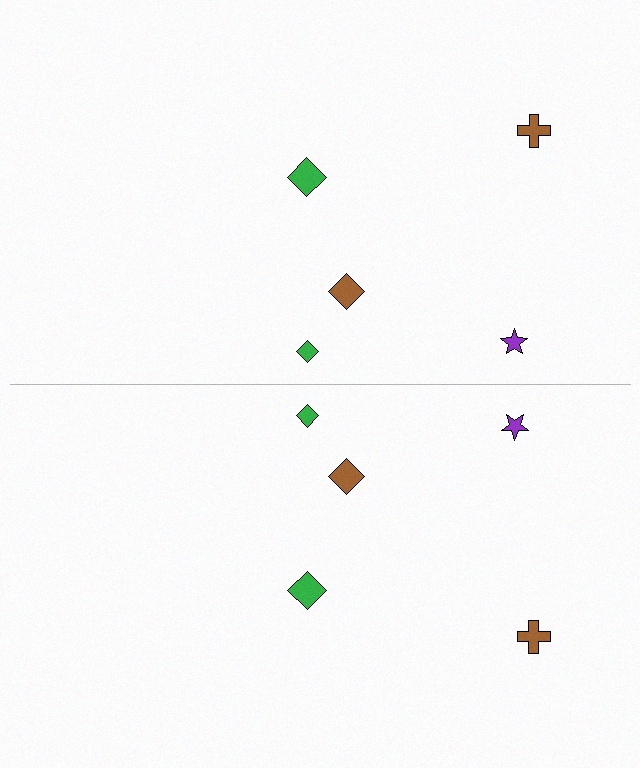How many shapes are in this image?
There are 10 shapes in this image.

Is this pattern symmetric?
Yes, this pattern has bilateral (reflection) symmetry.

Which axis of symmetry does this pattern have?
The pattern has a horizontal axis of symmetry running through the center of the image.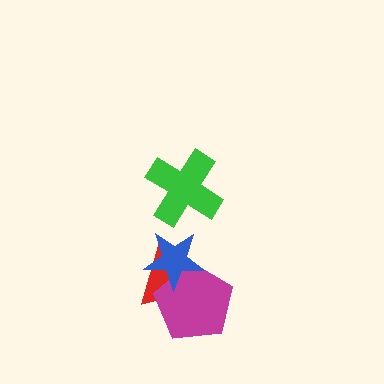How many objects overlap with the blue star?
2 objects overlap with the blue star.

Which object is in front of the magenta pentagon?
The blue star is in front of the magenta pentagon.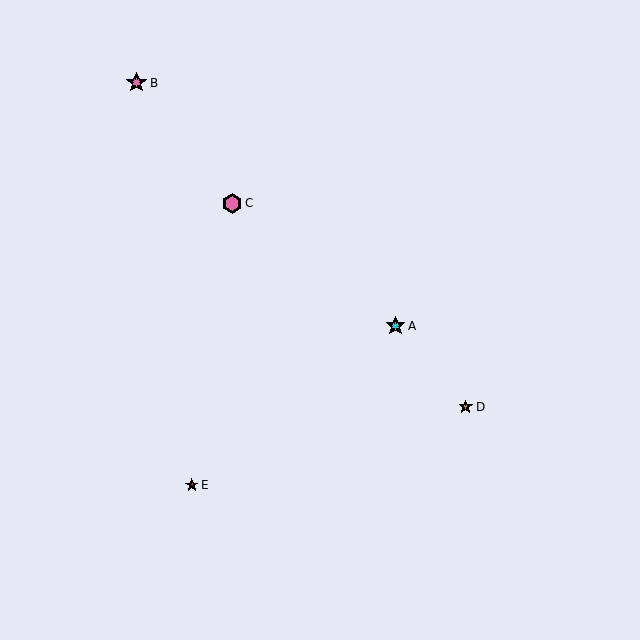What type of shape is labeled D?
Shape D is an orange star.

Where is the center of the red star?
The center of the red star is at (192, 485).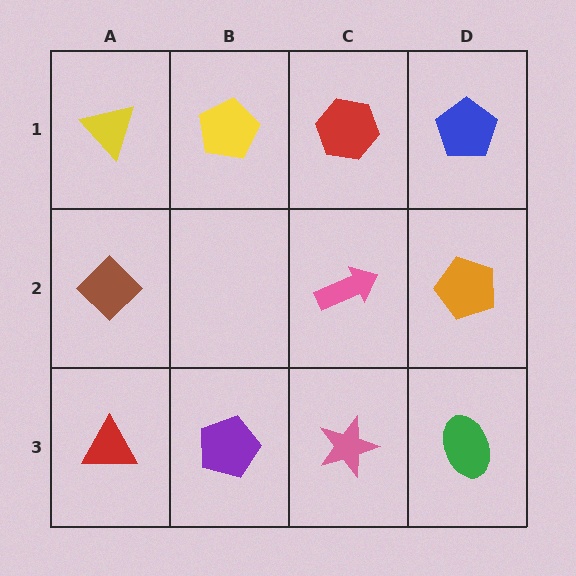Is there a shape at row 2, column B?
No, that cell is empty.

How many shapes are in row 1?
4 shapes.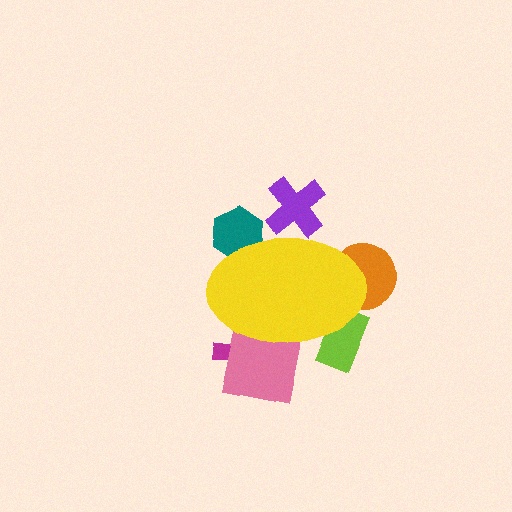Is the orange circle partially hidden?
Yes, the orange circle is partially hidden behind the yellow ellipse.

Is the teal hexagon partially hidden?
Yes, the teal hexagon is partially hidden behind the yellow ellipse.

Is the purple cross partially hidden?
Yes, the purple cross is partially hidden behind the yellow ellipse.